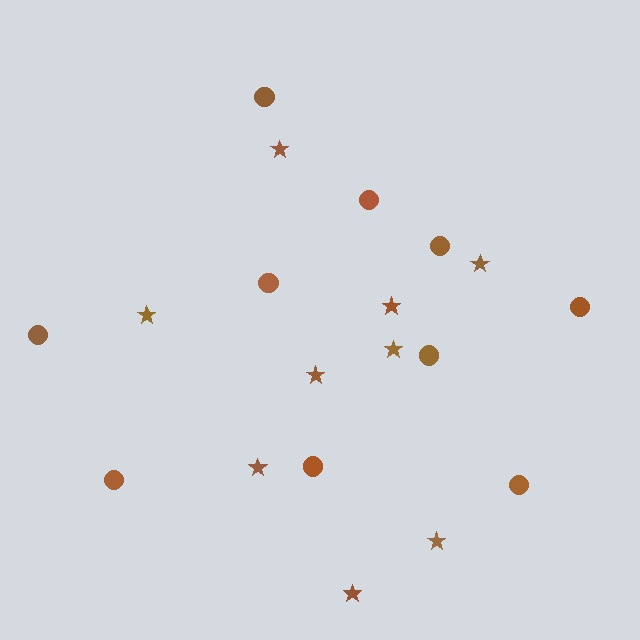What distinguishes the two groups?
There are 2 groups: one group of circles (10) and one group of stars (9).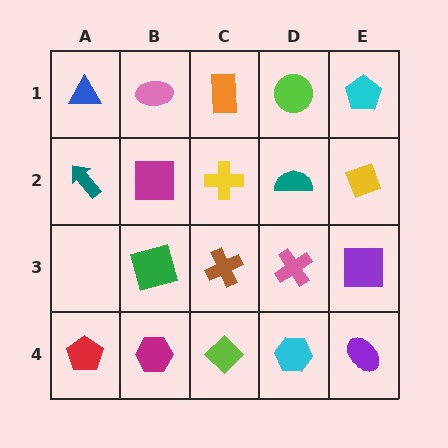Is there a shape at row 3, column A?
No, that cell is empty.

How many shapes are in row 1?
5 shapes.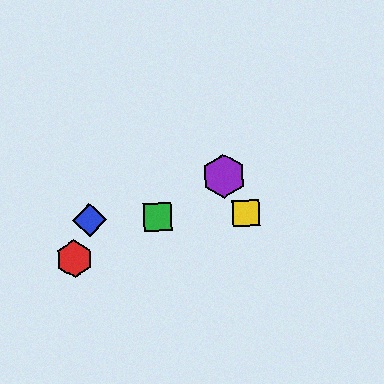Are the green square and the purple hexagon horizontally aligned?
No, the green square is at y≈217 and the purple hexagon is at y≈176.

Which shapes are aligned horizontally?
The blue diamond, the green square, the yellow square are aligned horizontally.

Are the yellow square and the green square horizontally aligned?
Yes, both are at y≈213.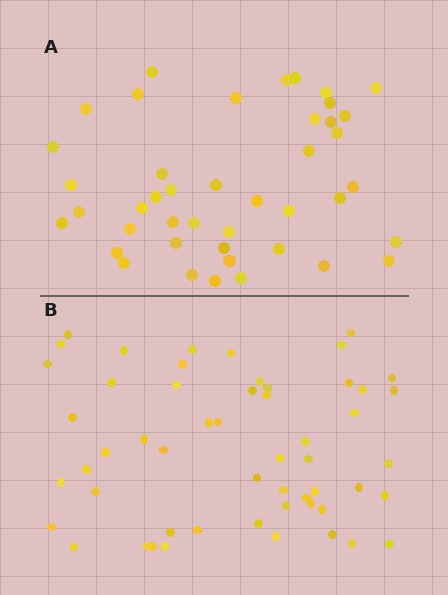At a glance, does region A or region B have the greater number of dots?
Region B (the bottom region) has more dots.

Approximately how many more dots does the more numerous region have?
Region B has roughly 12 or so more dots than region A.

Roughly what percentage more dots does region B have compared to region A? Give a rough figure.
About 25% more.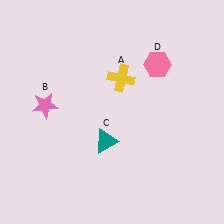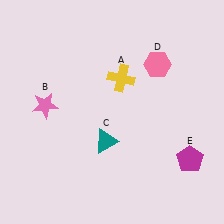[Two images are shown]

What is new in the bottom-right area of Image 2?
A magenta pentagon (E) was added in the bottom-right area of Image 2.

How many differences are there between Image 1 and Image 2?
There is 1 difference between the two images.